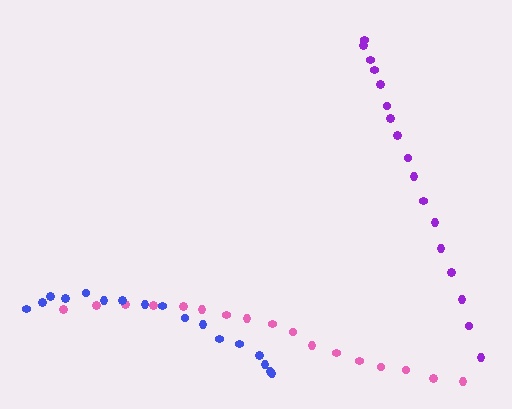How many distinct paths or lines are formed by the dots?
There are 3 distinct paths.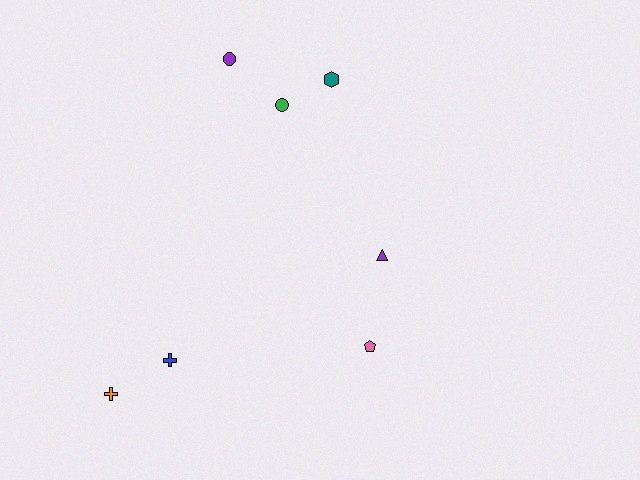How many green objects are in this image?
There is 1 green object.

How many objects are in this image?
There are 7 objects.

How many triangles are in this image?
There is 1 triangle.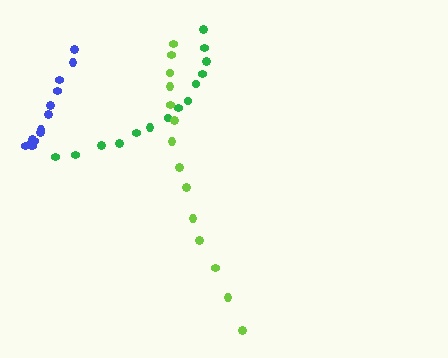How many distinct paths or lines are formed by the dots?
There are 3 distinct paths.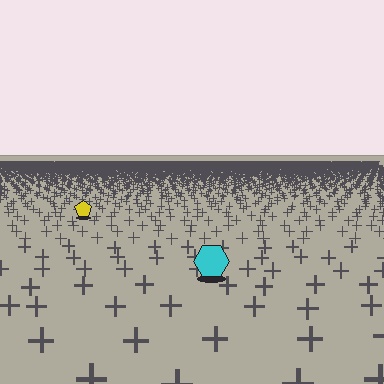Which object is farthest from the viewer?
The yellow pentagon is farthest from the viewer. It appears smaller and the ground texture around it is denser.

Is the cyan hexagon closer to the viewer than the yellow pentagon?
Yes. The cyan hexagon is closer — you can tell from the texture gradient: the ground texture is coarser near it.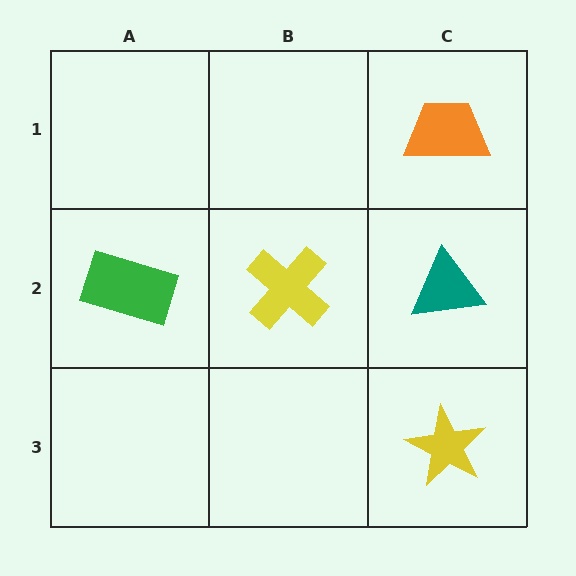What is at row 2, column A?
A green rectangle.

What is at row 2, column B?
A yellow cross.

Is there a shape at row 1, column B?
No, that cell is empty.